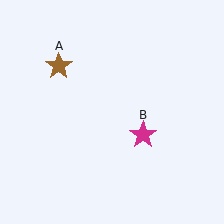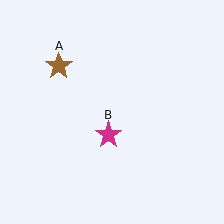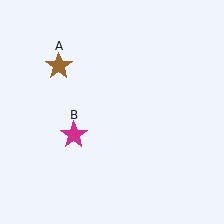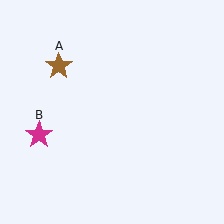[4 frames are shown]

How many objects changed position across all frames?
1 object changed position: magenta star (object B).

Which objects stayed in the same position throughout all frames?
Brown star (object A) remained stationary.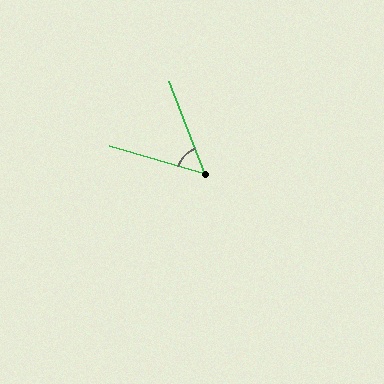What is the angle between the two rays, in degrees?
Approximately 53 degrees.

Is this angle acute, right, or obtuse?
It is acute.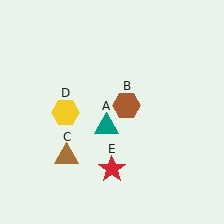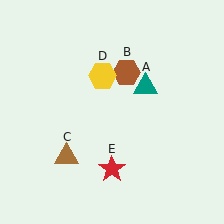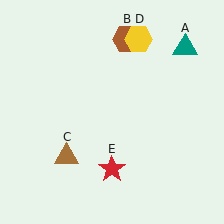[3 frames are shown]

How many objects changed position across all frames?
3 objects changed position: teal triangle (object A), brown hexagon (object B), yellow hexagon (object D).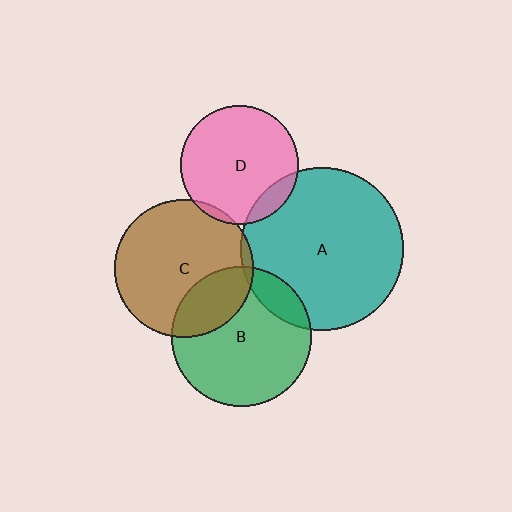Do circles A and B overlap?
Yes.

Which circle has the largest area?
Circle A (teal).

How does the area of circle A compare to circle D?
Approximately 1.9 times.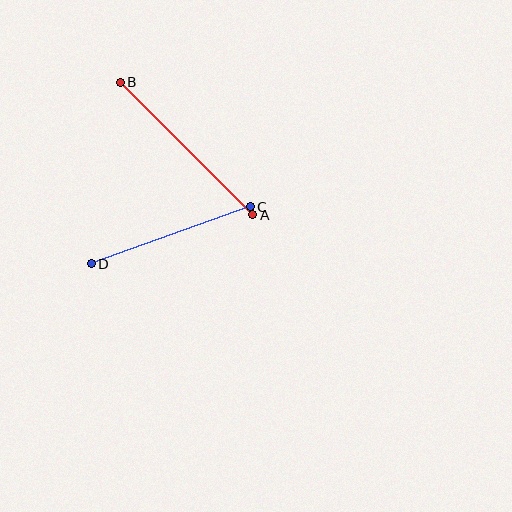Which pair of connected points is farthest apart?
Points A and B are farthest apart.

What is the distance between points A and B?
The distance is approximately 187 pixels.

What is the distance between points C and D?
The distance is approximately 169 pixels.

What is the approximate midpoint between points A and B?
The midpoint is at approximately (186, 149) pixels.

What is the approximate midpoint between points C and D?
The midpoint is at approximately (171, 235) pixels.